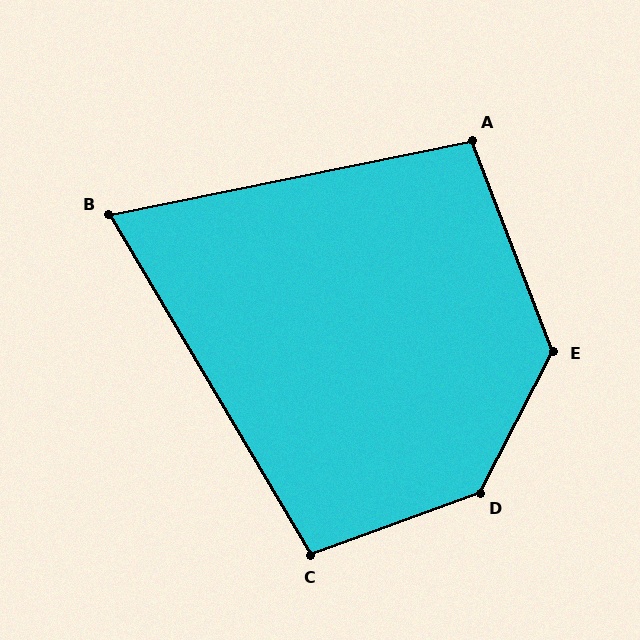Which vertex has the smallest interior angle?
B, at approximately 71 degrees.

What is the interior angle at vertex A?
Approximately 99 degrees (obtuse).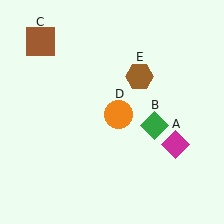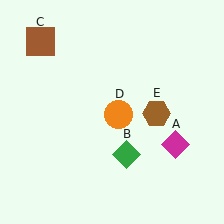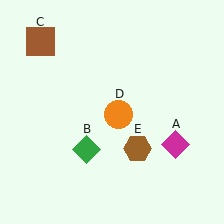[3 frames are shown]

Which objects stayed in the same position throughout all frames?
Magenta diamond (object A) and brown square (object C) and orange circle (object D) remained stationary.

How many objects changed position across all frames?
2 objects changed position: green diamond (object B), brown hexagon (object E).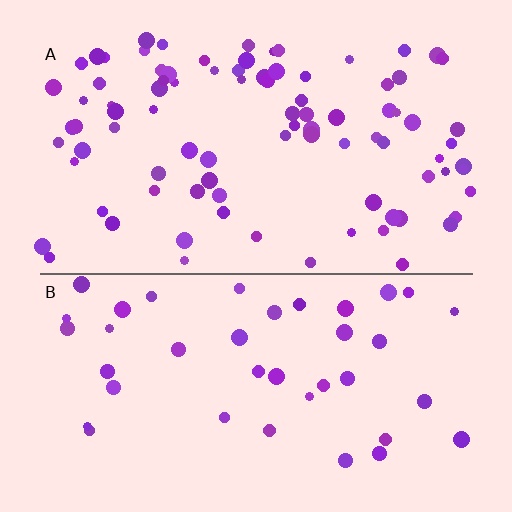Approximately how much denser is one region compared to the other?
Approximately 2.2× — region A over region B.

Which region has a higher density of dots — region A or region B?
A (the top).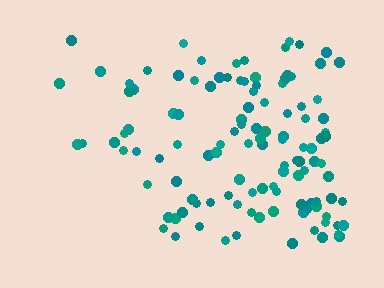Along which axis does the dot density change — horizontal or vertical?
Horizontal.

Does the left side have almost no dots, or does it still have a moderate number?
Still a moderate number, just noticeably fewer than the right.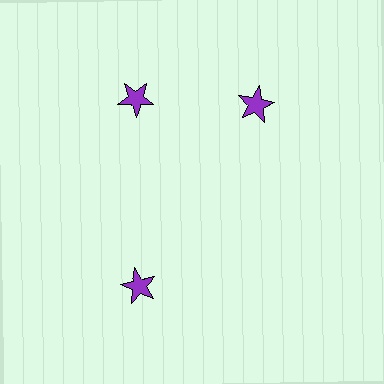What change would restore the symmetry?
The symmetry would be restored by rotating it back into even spacing with its neighbors so that all 3 stars sit at equal angles and equal distance from the center.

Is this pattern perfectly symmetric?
No. The 3 purple stars are arranged in a ring, but one element near the 3 o'clock position is rotated out of alignment along the ring, breaking the 3-fold rotational symmetry.